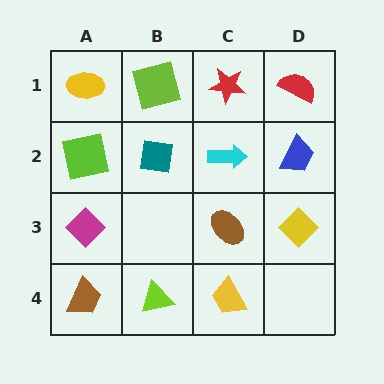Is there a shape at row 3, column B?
No, that cell is empty.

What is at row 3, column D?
A yellow diamond.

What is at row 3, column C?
A brown ellipse.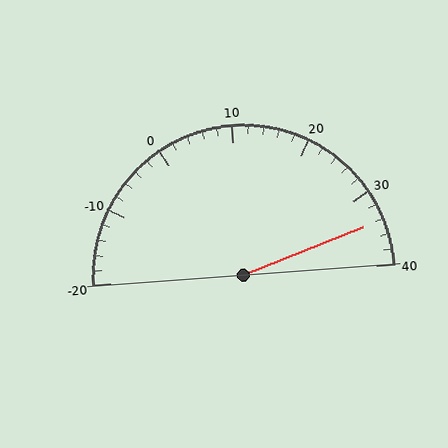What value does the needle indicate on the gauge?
The needle indicates approximately 34.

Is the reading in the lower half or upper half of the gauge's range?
The reading is in the upper half of the range (-20 to 40).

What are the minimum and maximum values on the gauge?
The gauge ranges from -20 to 40.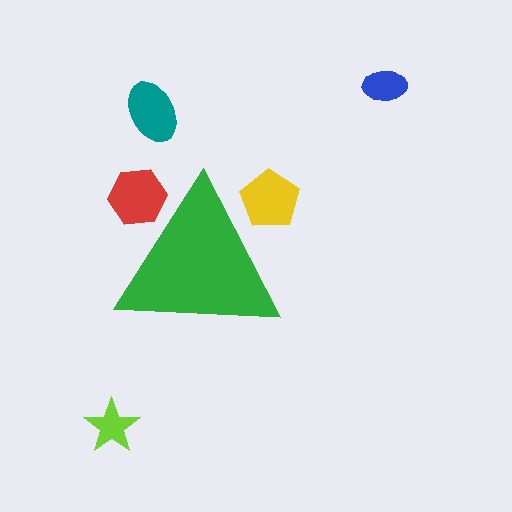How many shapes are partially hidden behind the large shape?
2 shapes are partially hidden.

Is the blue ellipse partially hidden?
No, the blue ellipse is fully visible.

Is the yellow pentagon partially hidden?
Yes, the yellow pentagon is partially hidden behind the green triangle.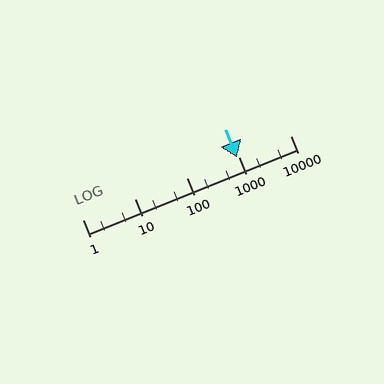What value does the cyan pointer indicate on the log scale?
The pointer indicates approximately 930.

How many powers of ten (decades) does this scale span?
The scale spans 4 decades, from 1 to 10000.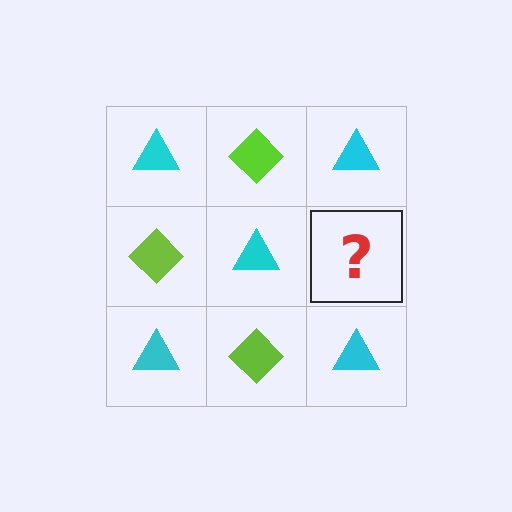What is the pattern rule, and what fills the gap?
The rule is that it alternates cyan triangle and lime diamond in a checkerboard pattern. The gap should be filled with a lime diamond.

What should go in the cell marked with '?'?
The missing cell should contain a lime diamond.